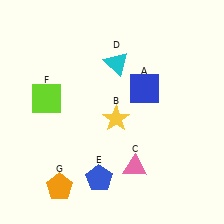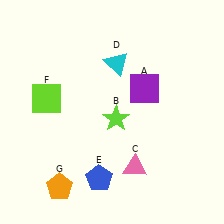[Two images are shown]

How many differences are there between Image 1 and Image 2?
There are 2 differences between the two images.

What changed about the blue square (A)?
In Image 1, A is blue. In Image 2, it changed to purple.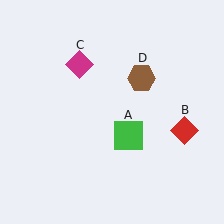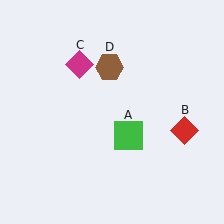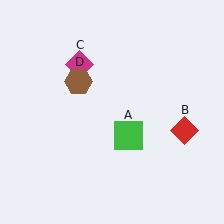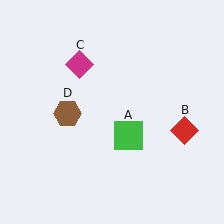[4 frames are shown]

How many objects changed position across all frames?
1 object changed position: brown hexagon (object D).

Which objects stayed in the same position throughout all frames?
Green square (object A) and red diamond (object B) and magenta diamond (object C) remained stationary.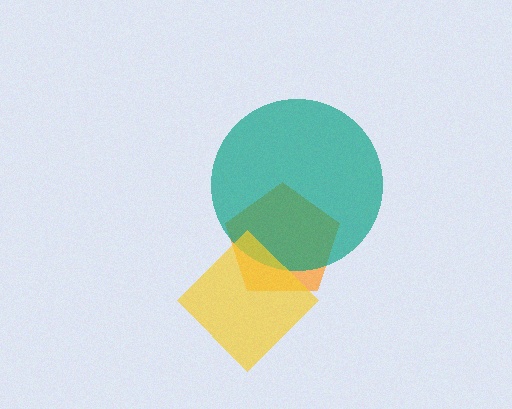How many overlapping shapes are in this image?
There are 3 overlapping shapes in the image.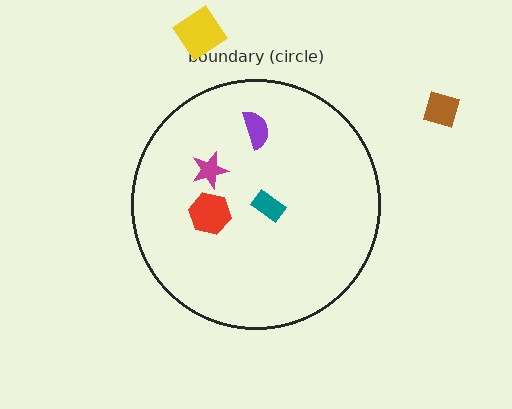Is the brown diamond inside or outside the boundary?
Outside.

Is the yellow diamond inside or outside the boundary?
Outside.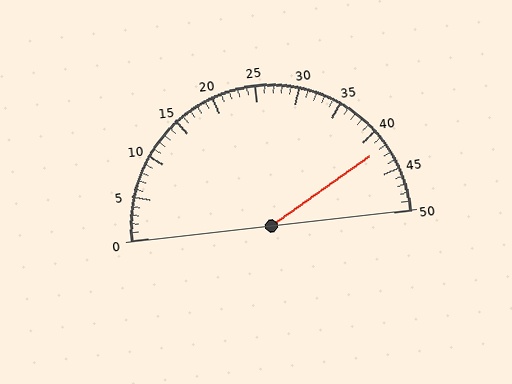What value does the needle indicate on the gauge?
The needle indicates approximately 42.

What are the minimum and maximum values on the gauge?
The gauge ranges from 0 to 50.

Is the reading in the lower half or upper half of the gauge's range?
The reading is in the upper half of the range (0 to 50).